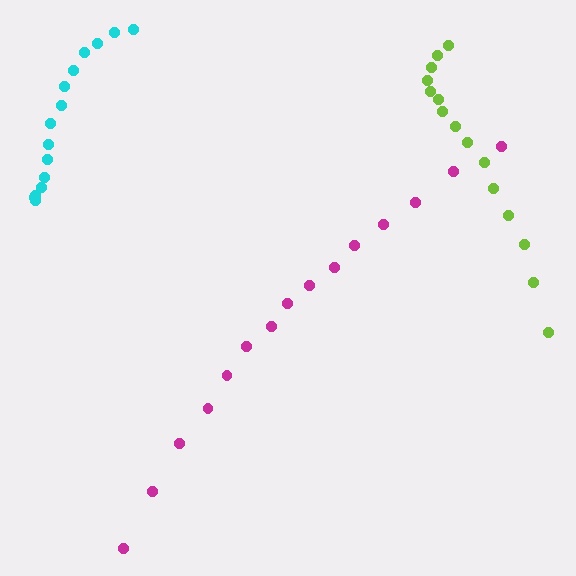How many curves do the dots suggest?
There are 3 distinct paths.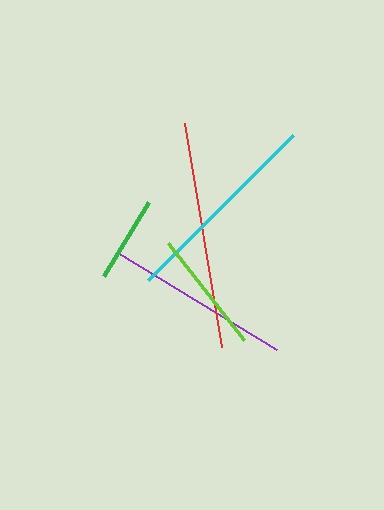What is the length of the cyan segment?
The cyan segment is approximately 205 pixels long.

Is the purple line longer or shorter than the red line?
The red line is longer than the purple line.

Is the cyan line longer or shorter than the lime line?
The cyan line is longer than the lime line.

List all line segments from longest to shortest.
From longest to shortest: red, cyan, purple, lime, green.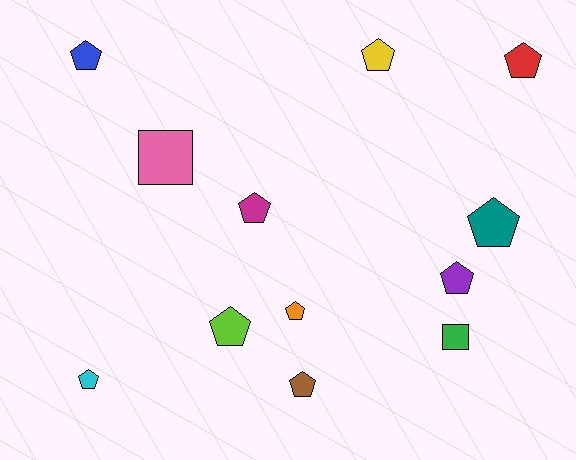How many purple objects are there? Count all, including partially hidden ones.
There is 1 purple object.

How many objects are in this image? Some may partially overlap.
There are 12 objects.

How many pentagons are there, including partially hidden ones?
There are 10 pentagons.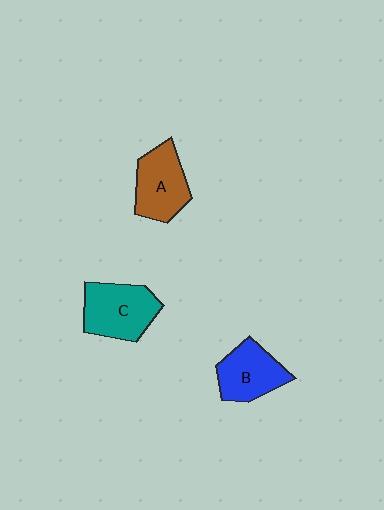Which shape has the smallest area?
Shape B (blue).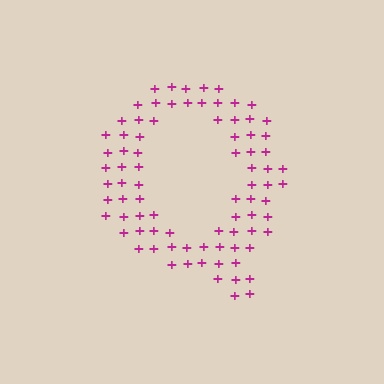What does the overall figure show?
The overall figure shows the letter Q.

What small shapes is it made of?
It is made of small plus signs.